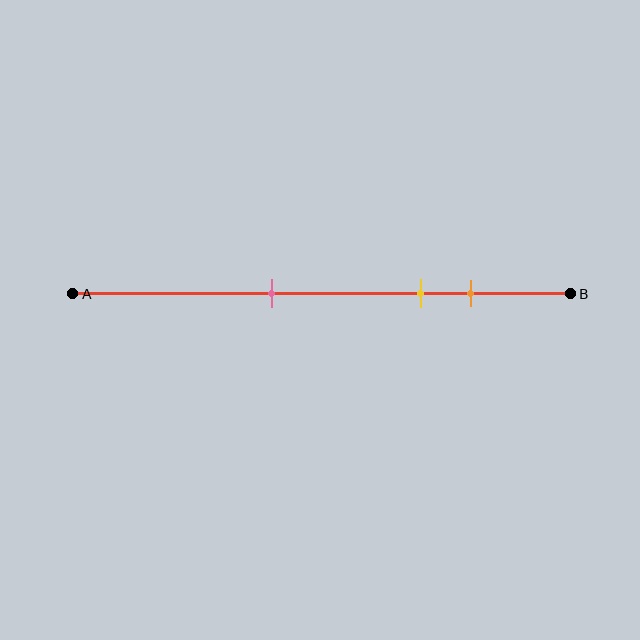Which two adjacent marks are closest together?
The yellow and orange marks are the closest adjacent pair.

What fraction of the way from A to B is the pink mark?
The pink mark is approximately 40% (0.4) of the way from A to B.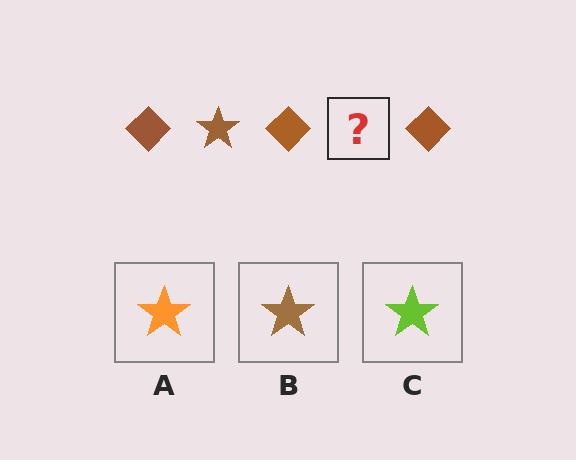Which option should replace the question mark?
Option B.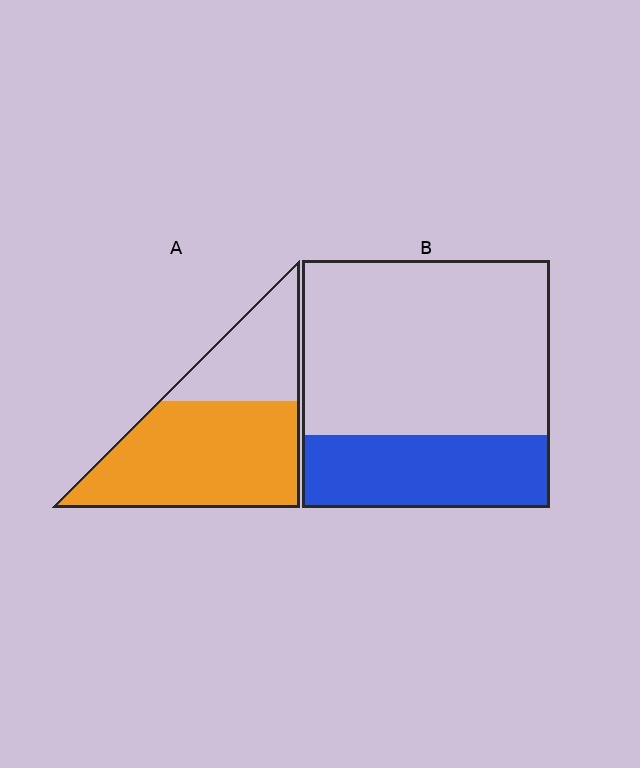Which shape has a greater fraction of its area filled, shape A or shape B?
Shape A.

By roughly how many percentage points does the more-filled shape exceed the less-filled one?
By roughly 40 percentage points (A over B).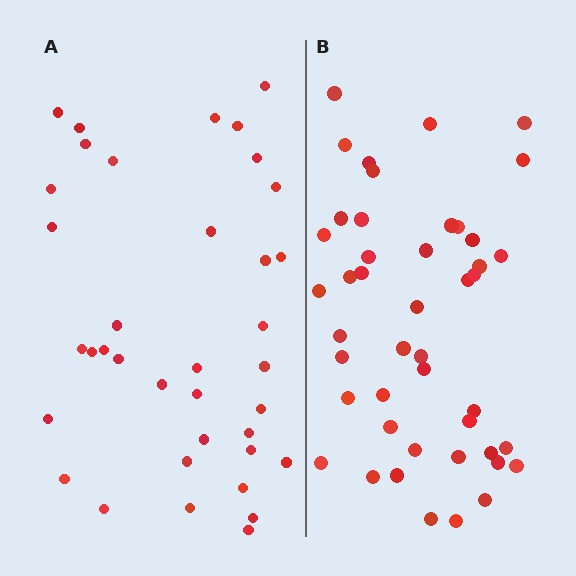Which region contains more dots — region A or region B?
Region B (the right region) has more dots.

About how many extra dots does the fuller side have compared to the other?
Region B has roughly 8 or so more dots than region A.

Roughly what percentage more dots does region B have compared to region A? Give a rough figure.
About 20% more.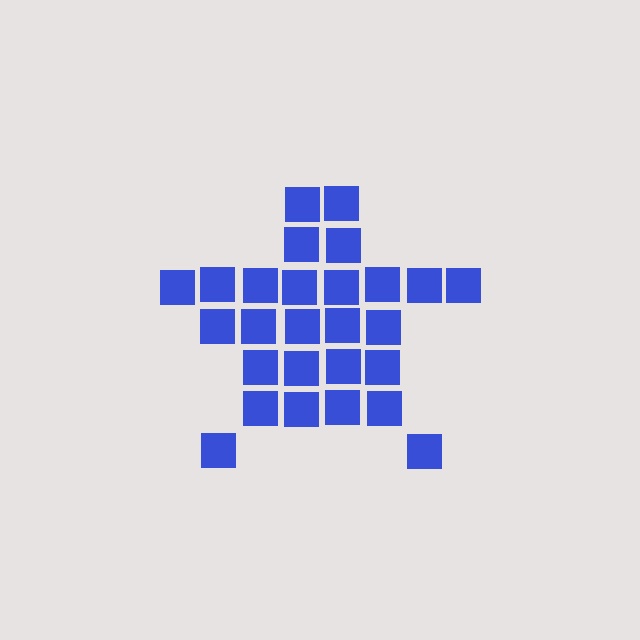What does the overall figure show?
The overall figure shows a star.